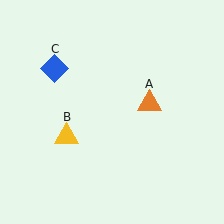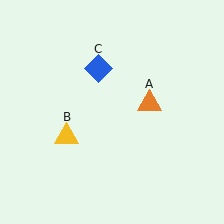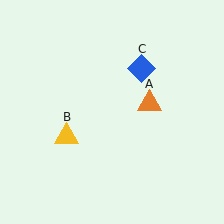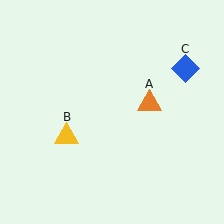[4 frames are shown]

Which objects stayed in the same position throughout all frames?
Orange triangle (object A) and yellow triangle (object B) remained stationary.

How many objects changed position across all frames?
1 object changed position: blue diamond (object C).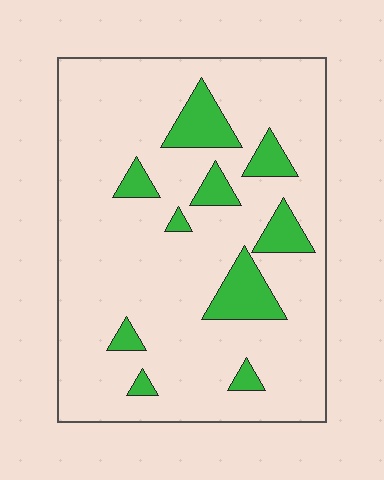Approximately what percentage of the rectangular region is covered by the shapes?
Approximately 15%.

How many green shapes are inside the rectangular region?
10.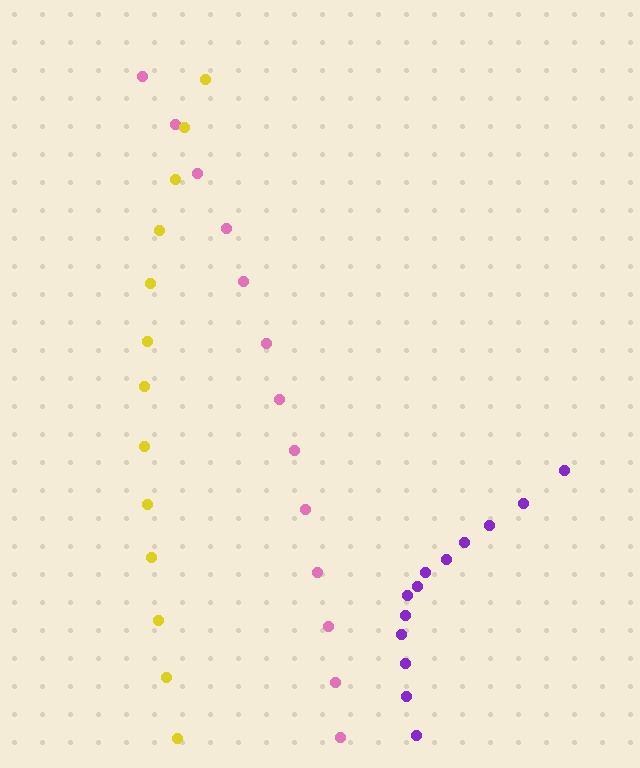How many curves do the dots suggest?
There are 3 distinct paths.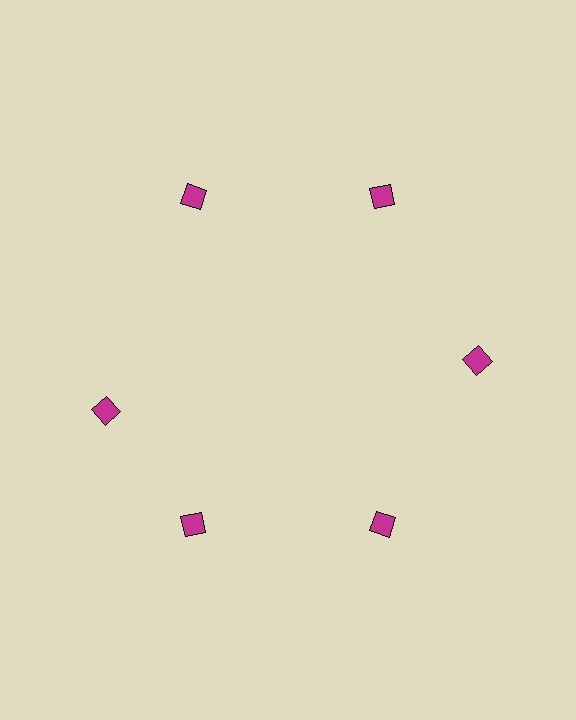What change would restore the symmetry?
The symmetry would be restored by rotating it back into even spacing with its neighbors so that all 6 diamonds sit at equal angles and equal distance from the center.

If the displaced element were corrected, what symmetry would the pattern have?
It would have 6-fold rotational symmetry — the pattern would map onto itself every 60 degrees.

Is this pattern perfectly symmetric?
No. The 6 magenta diamonds are arranged in a ring, but one element near the 9 o'clock position is rotated out of alignment along the ring, breaking the 6-fold rotational symmetry.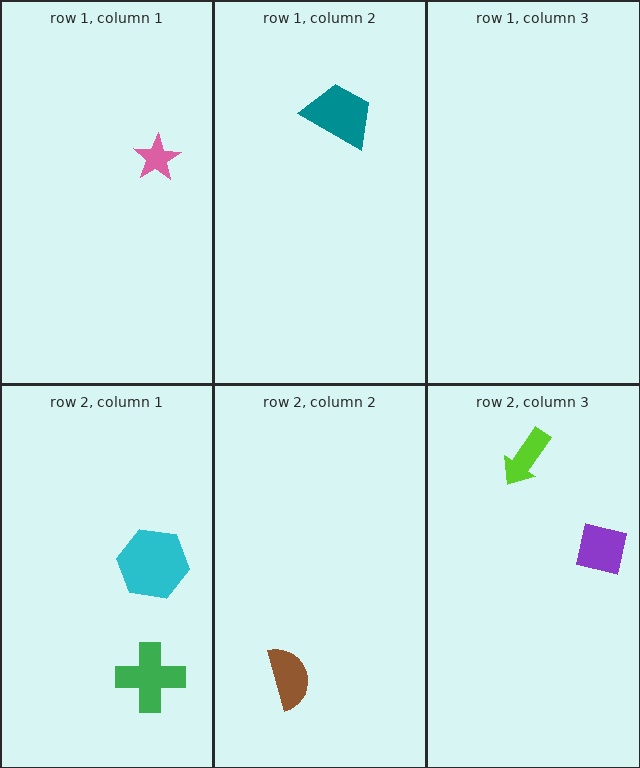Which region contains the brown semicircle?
The row 2, column 2 region.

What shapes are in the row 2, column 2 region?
The brown semicircle.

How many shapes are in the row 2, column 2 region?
1.